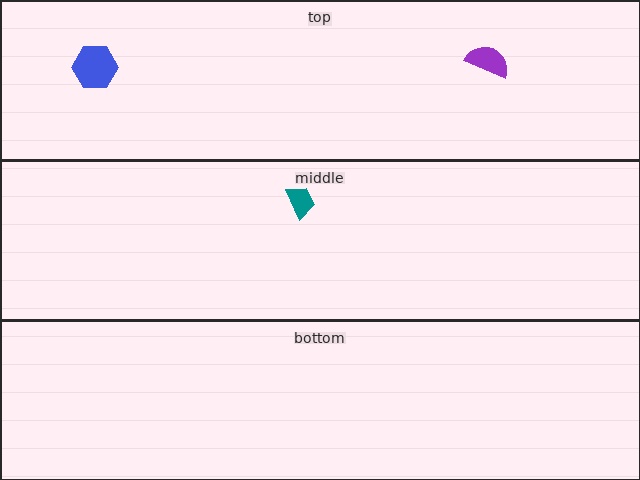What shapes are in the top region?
The purple semicircle, the blue hexagon.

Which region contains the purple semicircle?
The top region.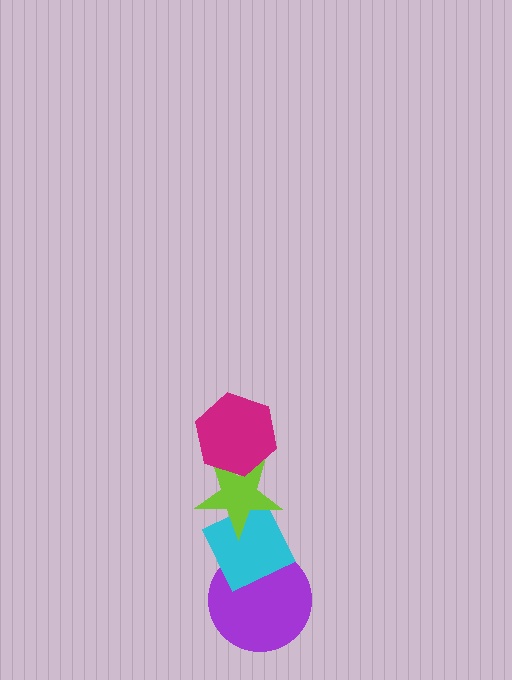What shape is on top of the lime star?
The magenta hexagon is on top of the lime star.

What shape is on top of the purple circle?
The cyan diamond is on top of the purple circle.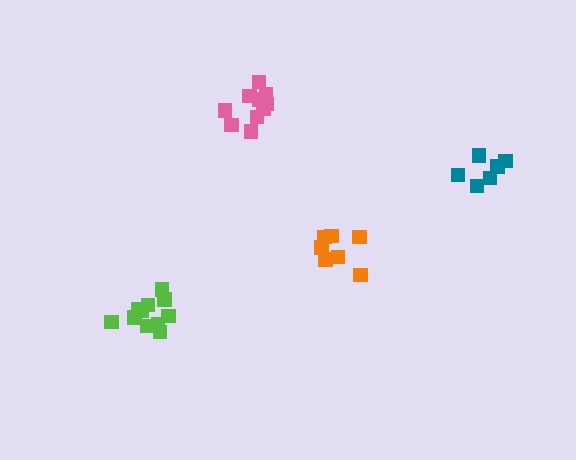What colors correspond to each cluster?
The clusters are colored: orange, teal, lime, pink.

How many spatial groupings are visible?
There are 4 spatial groupings.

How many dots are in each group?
Group 1: 7 dots, Group 2: 6 dots, Group 3: 11 dots, Group 4: 10 dots (34 total).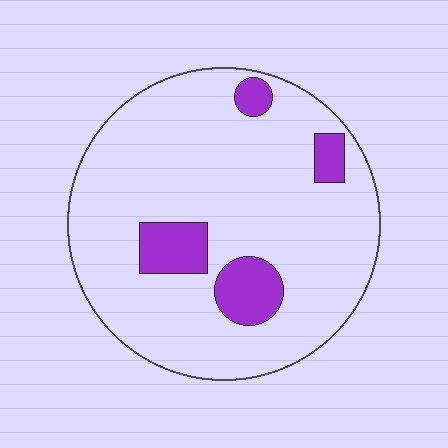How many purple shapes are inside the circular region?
4.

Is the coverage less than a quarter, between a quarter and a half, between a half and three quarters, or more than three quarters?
Less than a quarter.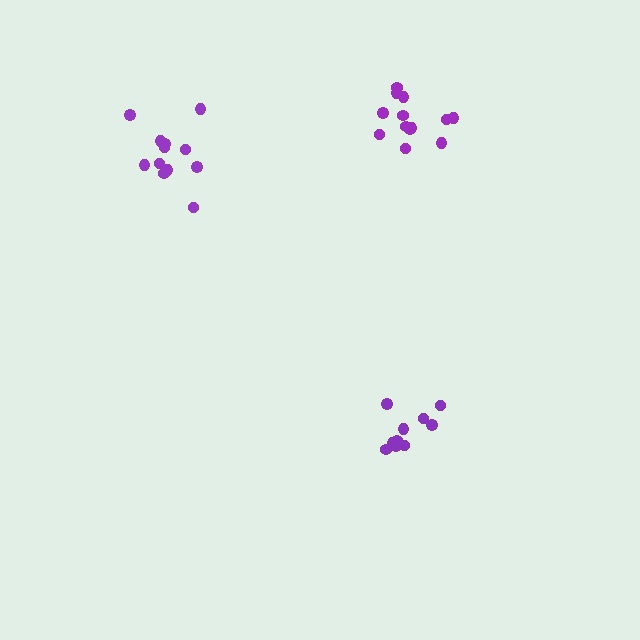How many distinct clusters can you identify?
There are 3 distinct clusters.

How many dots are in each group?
Group 1: 11 dots, Group 2: 13 dots, Group 3: 12 dots (36 total).